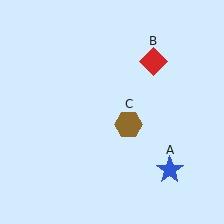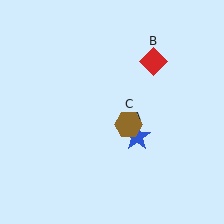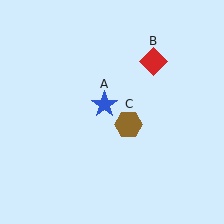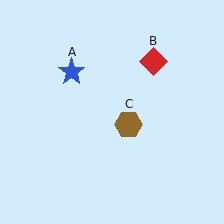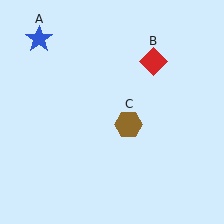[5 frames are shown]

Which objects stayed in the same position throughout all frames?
Red diamond (object B) and brown hexagon (object C) remained stationary.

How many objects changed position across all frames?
1 object changed position: blue star (object A).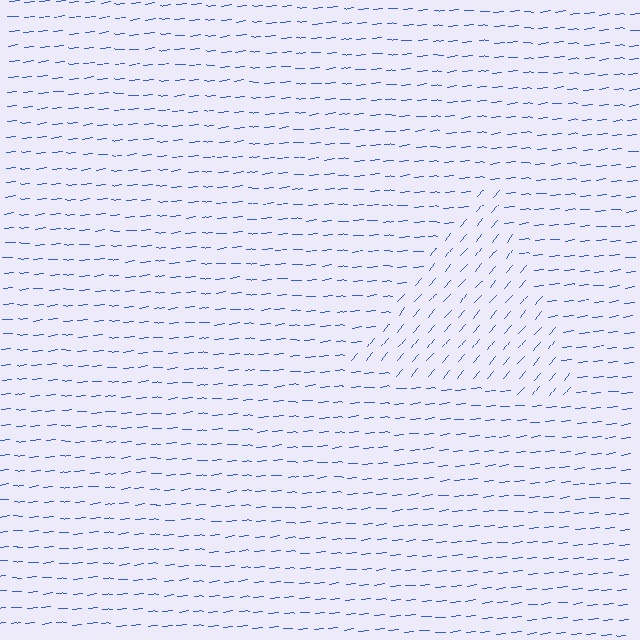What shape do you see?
I see a triangle.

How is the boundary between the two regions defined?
The boundary is defined purely by a change in line orientation (approximately 45 degrees difference). All lines are the same color and thickness.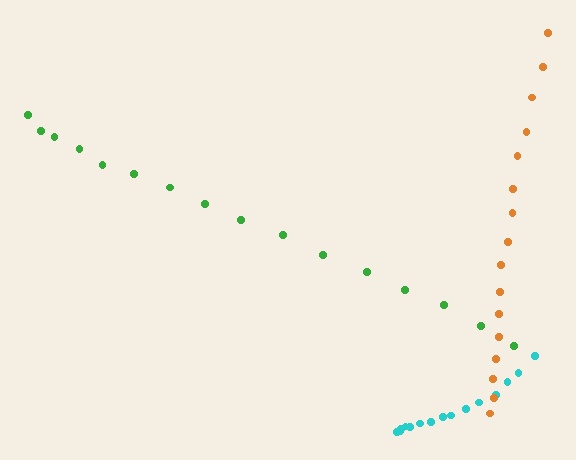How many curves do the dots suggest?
There are 3 distinct paths.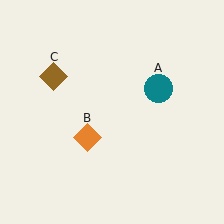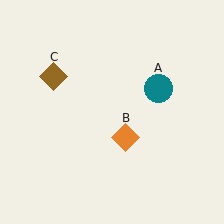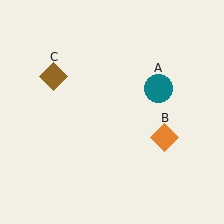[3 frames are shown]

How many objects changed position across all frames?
1 object changed position: orange diamond (object B).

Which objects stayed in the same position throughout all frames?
Teal circle (object A) and brown diamond (object C) remained stationary.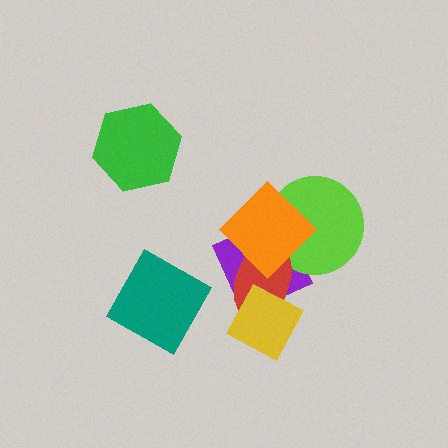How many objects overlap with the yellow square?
2 objects overlap with the yellow square.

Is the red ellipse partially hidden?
Yes, it is partially covered by another shape.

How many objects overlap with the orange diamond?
3 objects overlap with the orange diamond.